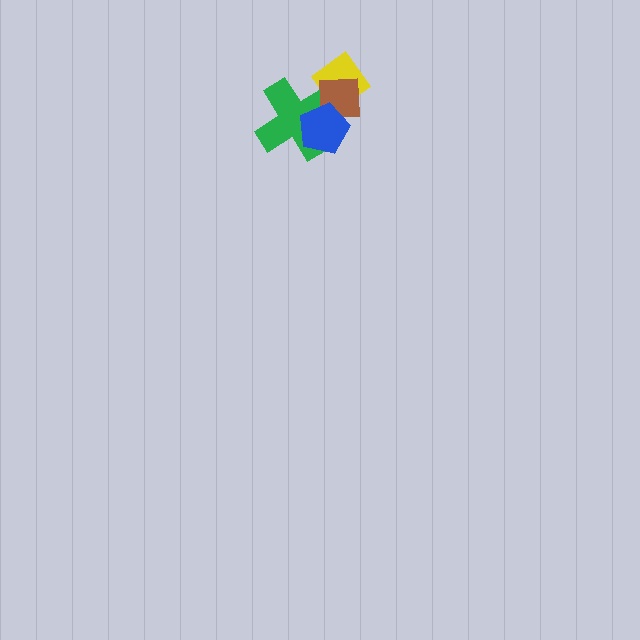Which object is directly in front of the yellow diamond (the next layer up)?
The green cross is directly in front of the yellow diamond.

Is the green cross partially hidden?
Yes, it is partially covered by another shape.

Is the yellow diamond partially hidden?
Yes, it is partially covered by another shape.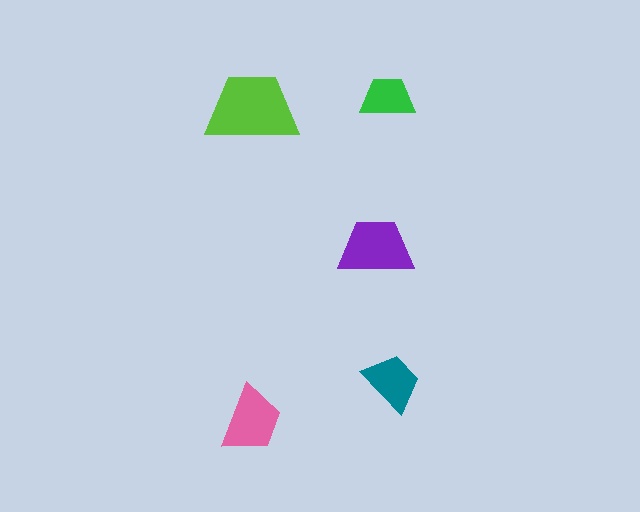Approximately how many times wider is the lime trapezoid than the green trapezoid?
About 1.5 times wider.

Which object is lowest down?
The pink trapezoid is bottommost.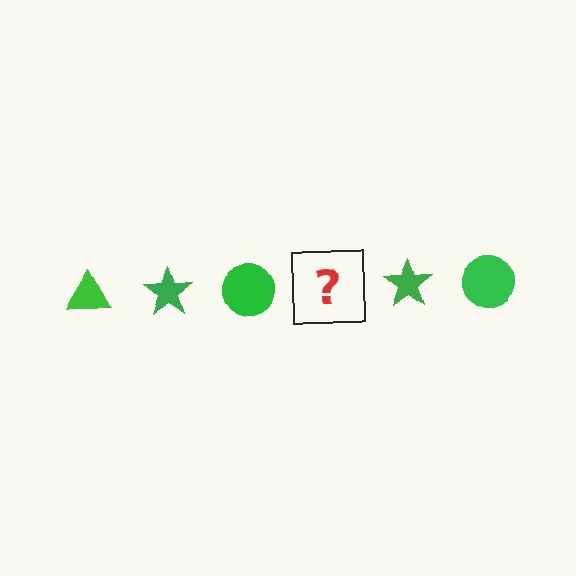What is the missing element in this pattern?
The missing element is a green triangle.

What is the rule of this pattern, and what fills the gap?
The rule is that the pattern cycles through triangle, star, circle shapes in green. The gap should be filled with a green triangle.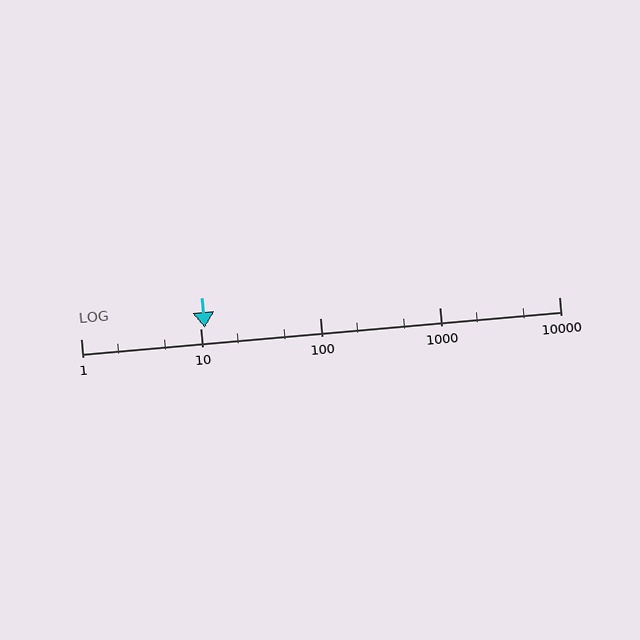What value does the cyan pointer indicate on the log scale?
The pointer indicates approximately 11.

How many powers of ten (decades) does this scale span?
The scale spans 4 decades, from 1 to 10000.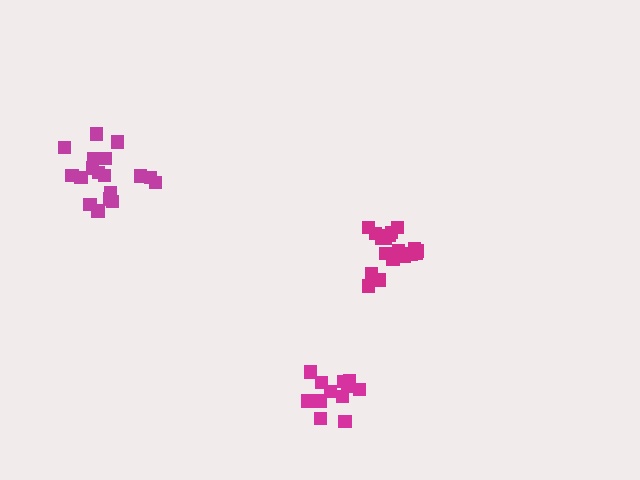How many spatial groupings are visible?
There are 3 spatial groupings.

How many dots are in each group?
Group 1: 18 dots, Group 2: 12 dots, Group 3: 18 dots (48 total).